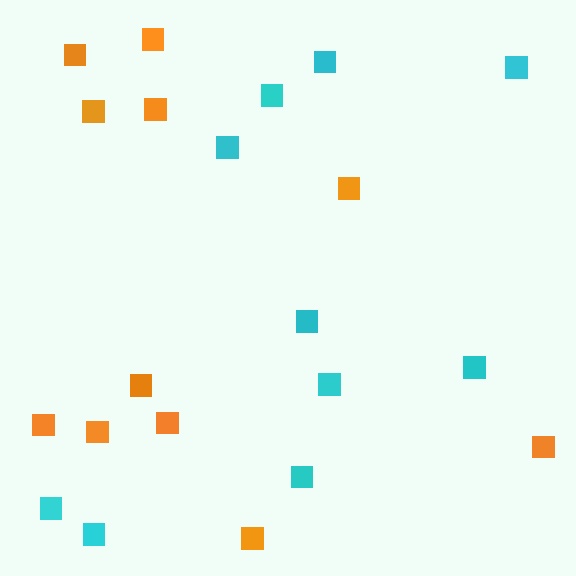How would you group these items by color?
There are 2 groups: one group of cyan squares (10) and one group of orange squares (11).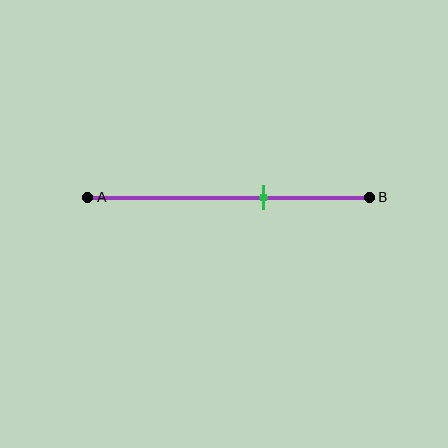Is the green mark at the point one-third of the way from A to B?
No, the mark is at about 65% from A, not at the 33% one-third point.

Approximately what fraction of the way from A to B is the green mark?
The green mark is approximately 65% of the way from A to B.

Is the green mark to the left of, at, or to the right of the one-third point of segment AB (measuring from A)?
The green mark is to the right of the one-third point of segment AB.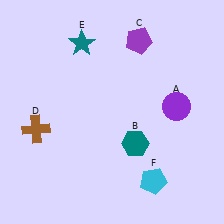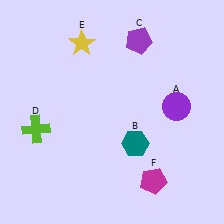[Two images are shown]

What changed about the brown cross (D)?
In Image 1, D is brown. In Image 2, it changed to lime.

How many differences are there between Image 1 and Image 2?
There are 3 differences between the two images.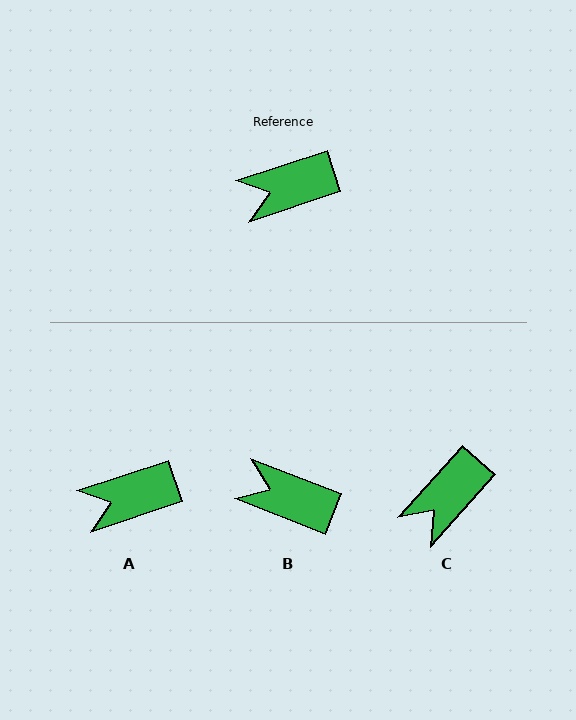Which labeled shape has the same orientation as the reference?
A.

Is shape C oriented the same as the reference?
No, it is off by about 30 degrees.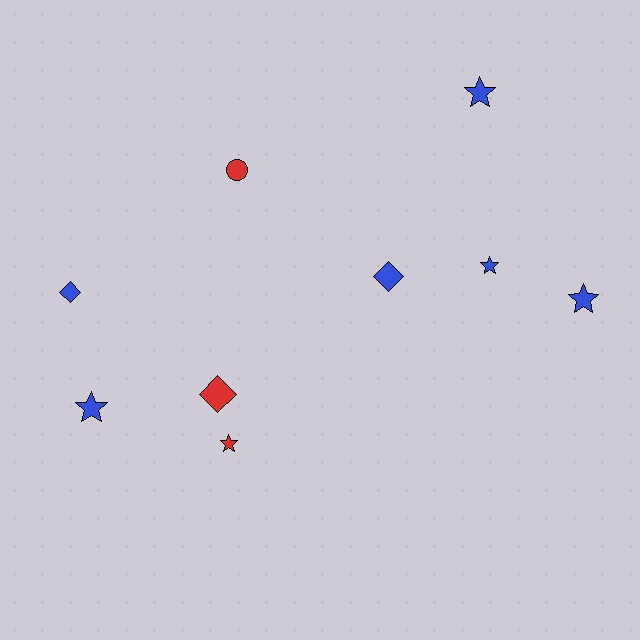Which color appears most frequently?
Blue, with 6 objects.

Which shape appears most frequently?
Star, with 5 objects.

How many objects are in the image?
There are 9 objects.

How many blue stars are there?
There are 4 blue stars.